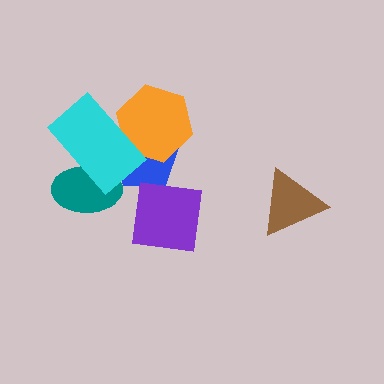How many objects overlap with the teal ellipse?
1 object overlaps with the teal ellipse.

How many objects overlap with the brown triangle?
0 objects overlap with the brown triangle.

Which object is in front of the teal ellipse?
The cyan rectangle is in front of the teal ellipse.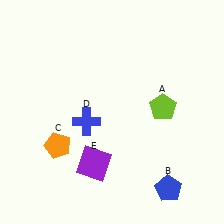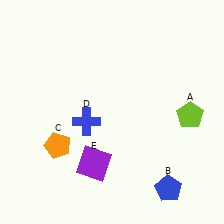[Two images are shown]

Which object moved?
The lime pentagon (A) moved right.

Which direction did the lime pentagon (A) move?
The lime pentagon (A) moved right.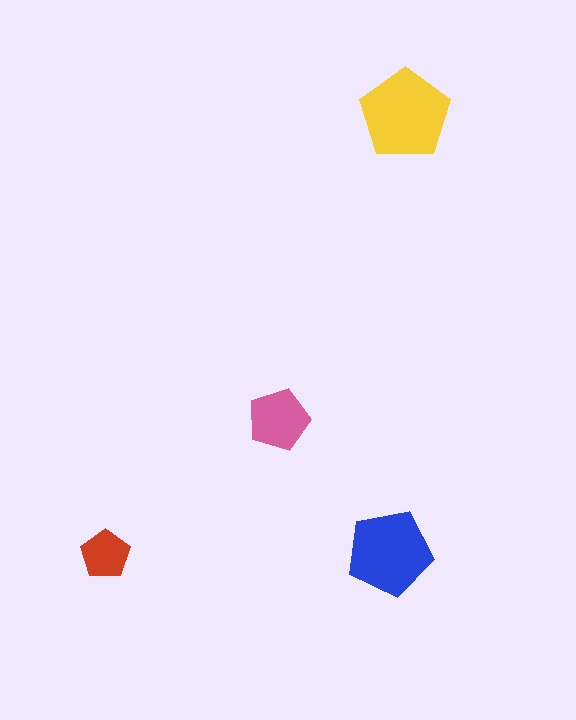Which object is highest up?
The yellow pentagon is topmost.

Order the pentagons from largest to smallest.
the yellow one, the blue one, the pink one, the red one.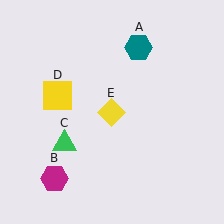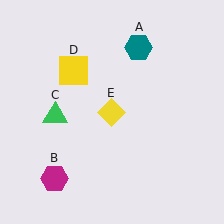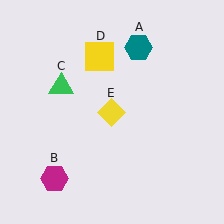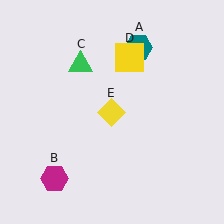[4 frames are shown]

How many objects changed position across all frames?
2 objects changed position: green triangle (object C), yellow square (object D).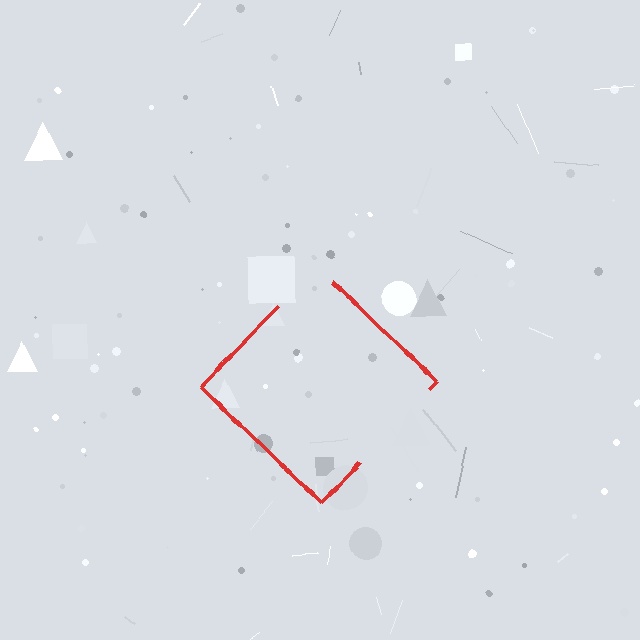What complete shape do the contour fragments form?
The contour fragments form a diamond.